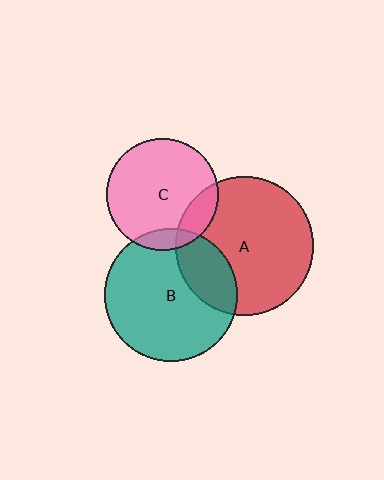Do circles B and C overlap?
Yes.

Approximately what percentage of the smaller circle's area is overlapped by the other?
Approximately 10%.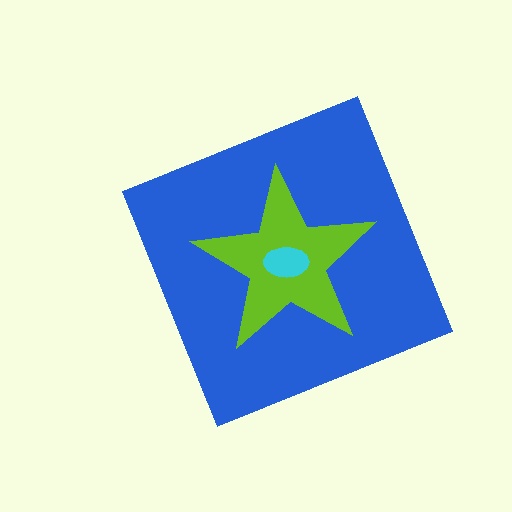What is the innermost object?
The cyan ellipse.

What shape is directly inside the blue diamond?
The lime star.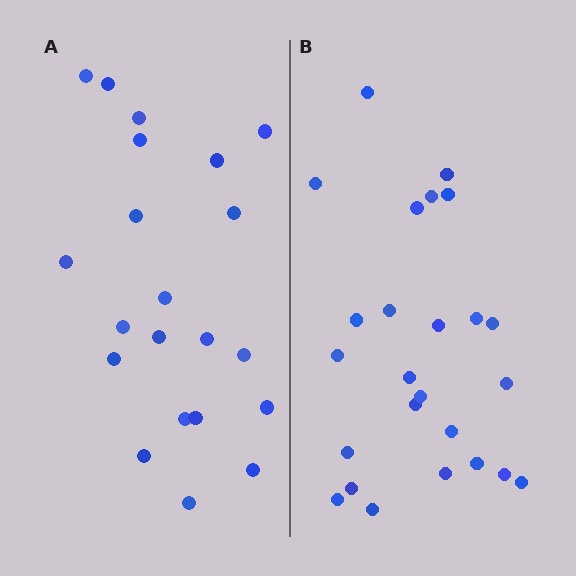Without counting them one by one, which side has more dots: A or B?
Region B (the right region) has more dots.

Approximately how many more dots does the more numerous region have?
Region B has about 4 more dots than region A.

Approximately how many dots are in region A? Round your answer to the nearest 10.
About 20 dots. (The exact count is 21, which rounds to 20.)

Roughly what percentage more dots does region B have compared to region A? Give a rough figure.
About 20% more.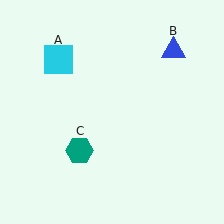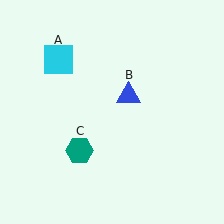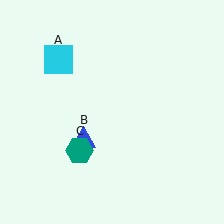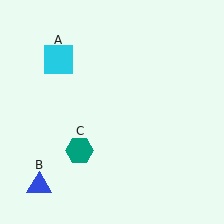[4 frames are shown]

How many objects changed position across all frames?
1 object changed position: blue triangle (object B).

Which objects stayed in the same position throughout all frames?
Cyan square (object A) and teal hexagon (object C) remained stationary.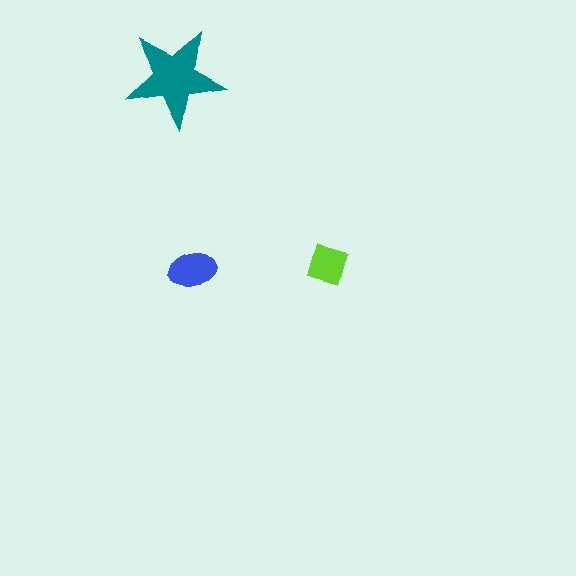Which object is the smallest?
The lime diamond.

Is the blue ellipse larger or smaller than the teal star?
Smaller.